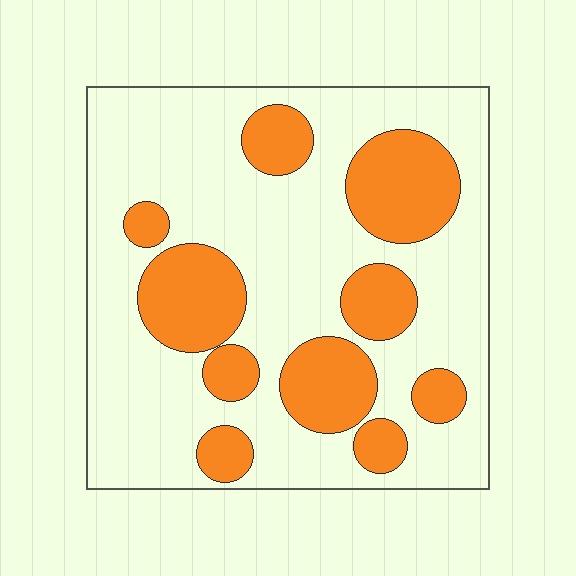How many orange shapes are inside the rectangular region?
10.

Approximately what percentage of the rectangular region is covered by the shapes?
Approximately 30%.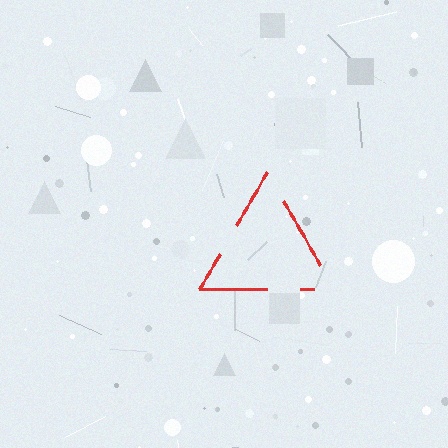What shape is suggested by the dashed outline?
The dashed outline suggests a triangle.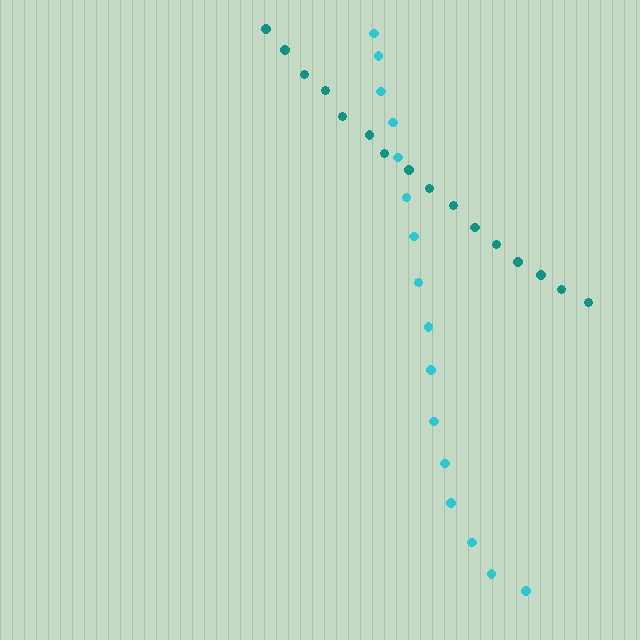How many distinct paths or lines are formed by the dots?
There are 2 distinct paths.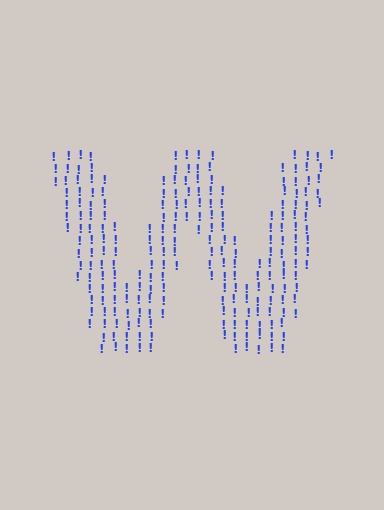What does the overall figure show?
The overall figure shows the letter W.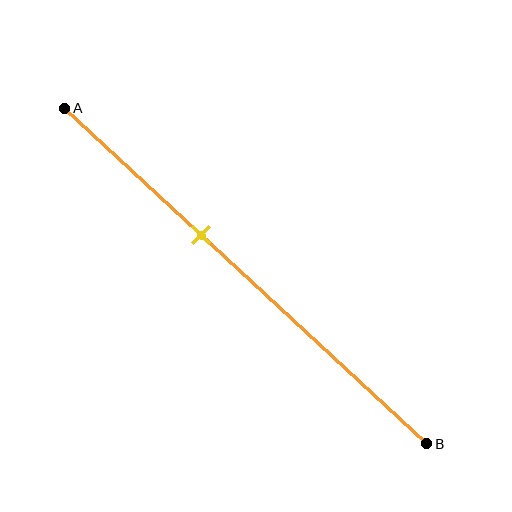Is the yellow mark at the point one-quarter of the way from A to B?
No, the mark is at about 40% from A, not at the 25% one-quarter point.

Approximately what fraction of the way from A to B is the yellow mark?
The yellow mark is approximately 40% of the way from A to B.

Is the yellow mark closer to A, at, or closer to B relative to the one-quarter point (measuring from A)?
The yellow mark is closer to point B than the one-quarter point of segment AB.